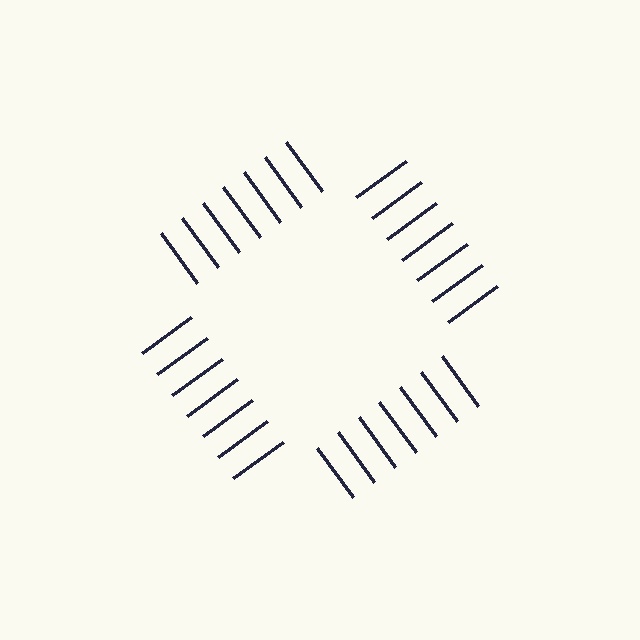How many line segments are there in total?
28 — 7 along each of the 4 edges.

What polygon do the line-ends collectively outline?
An illusory square — the line segments terminate on its edges but no continuous stroke is drawn.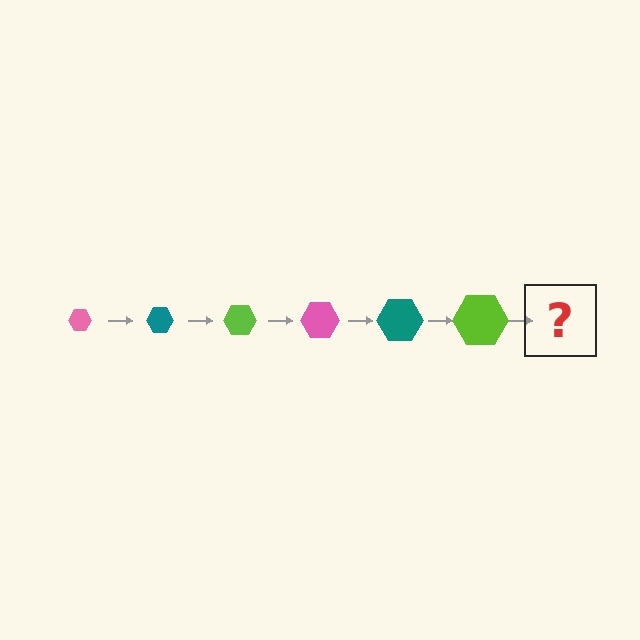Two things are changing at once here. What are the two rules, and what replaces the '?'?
The two rules are that the hexagon grows larger each step and the color cycles through pink, teal, and lime. The '?' should be a pink hexagon, larger than the previous one.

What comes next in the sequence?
The next element should be a pink hexagon, larger than the previous one.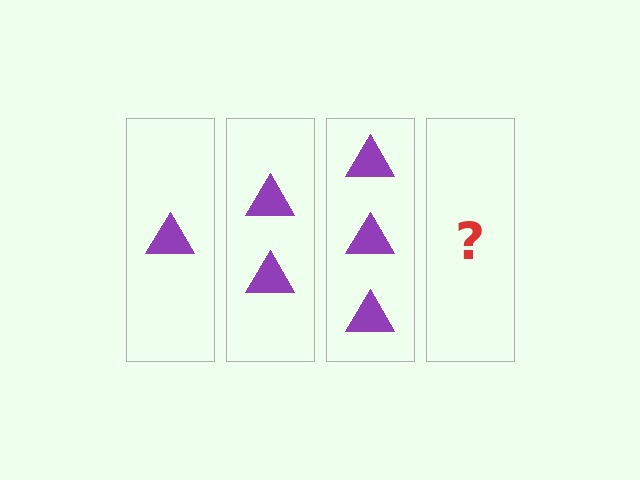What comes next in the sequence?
The next element should be 4 triangles.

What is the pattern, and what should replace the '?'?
The pattern is that each step adds one more triangle. The '?' should be 4 triangles.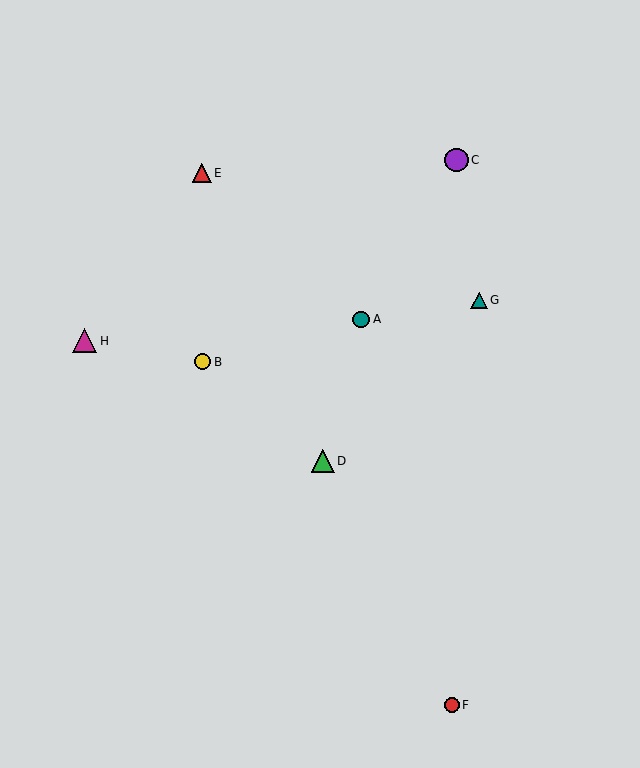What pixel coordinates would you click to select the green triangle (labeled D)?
Click at (323, 461) to select the green triangle D.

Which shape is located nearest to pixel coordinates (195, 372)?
The yellow circle (labeled B) at (203, 362) is nearest to that location.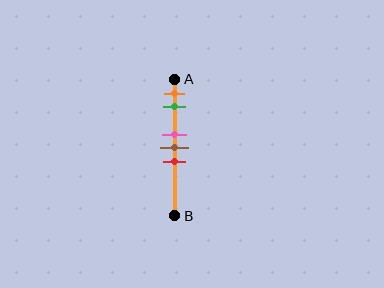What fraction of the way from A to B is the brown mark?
The brown mark is approximately 50% (0.5) of the way from A to B.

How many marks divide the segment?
There are 5 marks dividing the segment.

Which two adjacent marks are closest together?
The pink and brown marks are the closest adjacent pair.